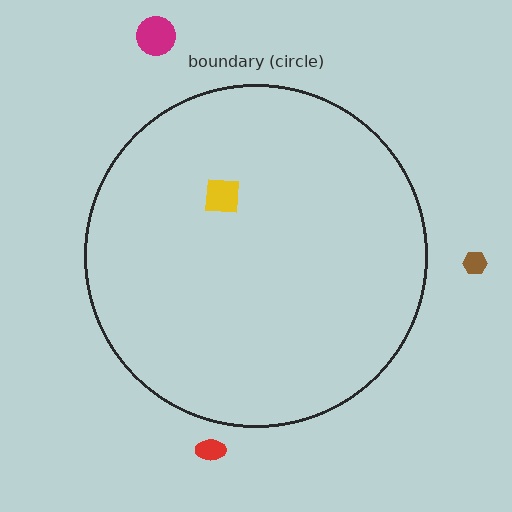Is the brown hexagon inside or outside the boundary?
Outside.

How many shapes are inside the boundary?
1 inside, 3 outside.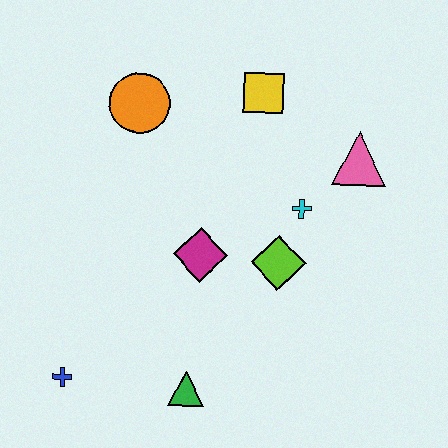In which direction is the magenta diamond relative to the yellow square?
The magenta diamond is below the yellow square.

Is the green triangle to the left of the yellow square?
Yes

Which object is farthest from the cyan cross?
The blue cross is farthest from the cyan cross.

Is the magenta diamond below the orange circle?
Yes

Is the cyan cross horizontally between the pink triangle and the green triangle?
Yes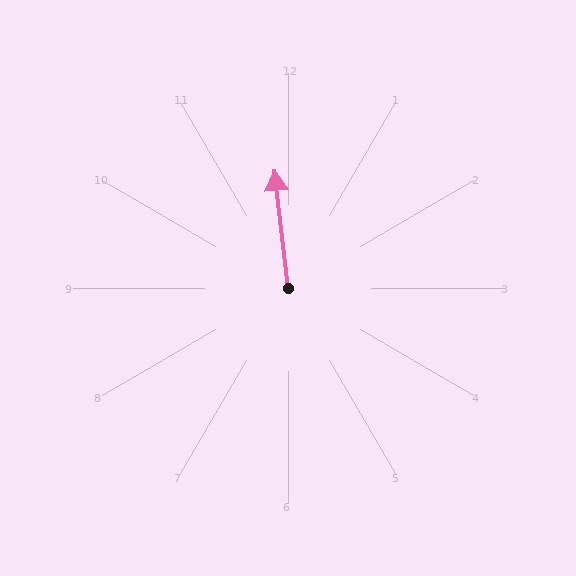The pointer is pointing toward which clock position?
Roughly 12 o'clock.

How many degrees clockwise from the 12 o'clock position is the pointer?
Approximately 353 degrees.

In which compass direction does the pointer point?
North.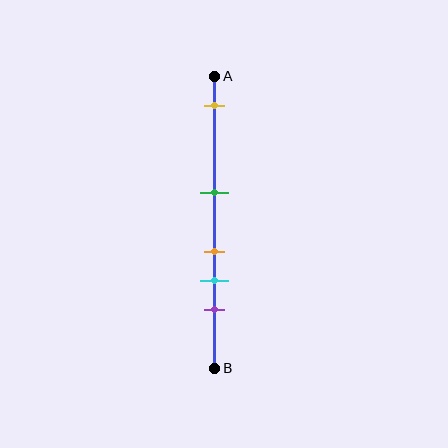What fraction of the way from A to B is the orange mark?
The orange mark is approximately 60% (0.6) of the way from A to B.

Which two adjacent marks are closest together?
The orange and cyan marks are the closest adjacent pair.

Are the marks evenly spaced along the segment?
No, the marks are not evenly spaced.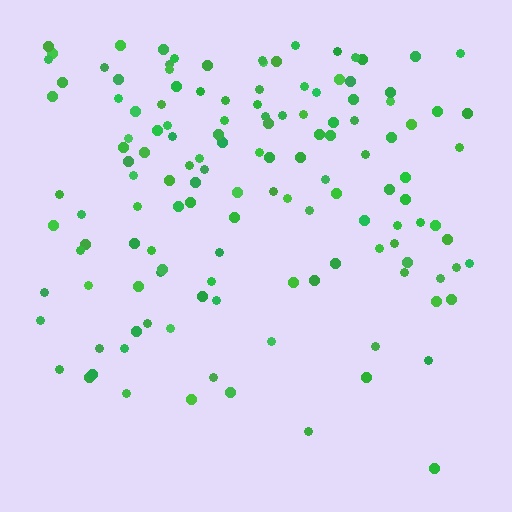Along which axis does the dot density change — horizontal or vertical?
Vertical.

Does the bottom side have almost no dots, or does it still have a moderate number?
Still a moderate number, just noticeably fewer than the top.